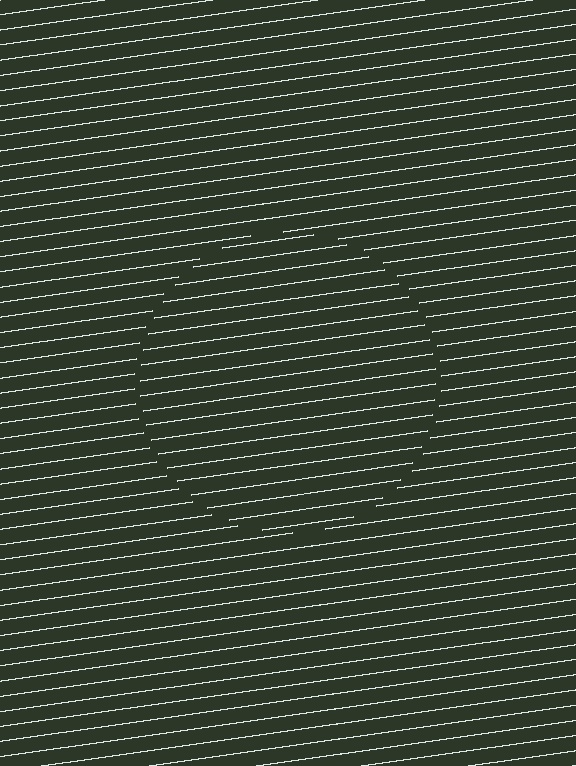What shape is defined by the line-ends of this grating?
An illusory circle. The interior of the shape contains the same grating, shifted by half a period — the contour is defined by the phase discontinuity where line-ends from the inner and outer gratings abut.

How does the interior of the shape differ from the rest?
The interior of the shape contains the same grating, shifted by half a period — the contour is defined by the phase discontinuity where line-ends from the inner and outer gratings abut.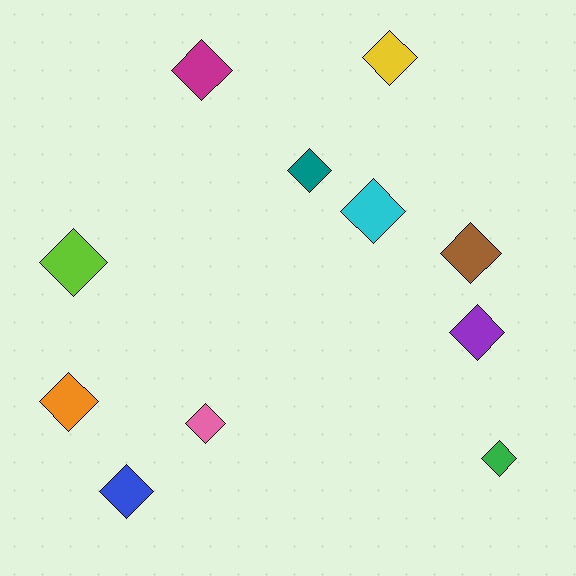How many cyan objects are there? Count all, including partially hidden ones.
There is 1 cyan object.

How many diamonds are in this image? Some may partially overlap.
There are 11 diamonds.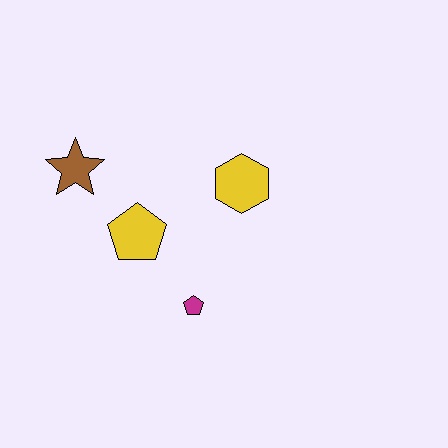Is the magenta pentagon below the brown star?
Yes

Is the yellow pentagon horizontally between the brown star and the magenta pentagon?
Yes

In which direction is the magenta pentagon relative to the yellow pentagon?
The magenta pentagon is below the yellow pentagon.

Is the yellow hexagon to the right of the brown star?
Yes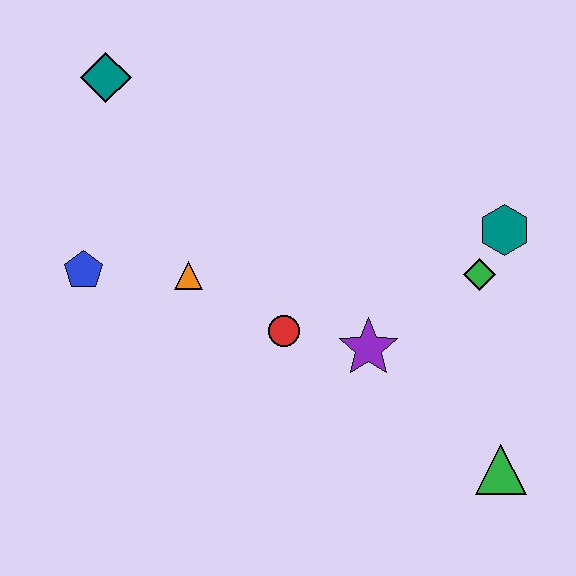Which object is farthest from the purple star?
The teal diamond is farthest from the purple star.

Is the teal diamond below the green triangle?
No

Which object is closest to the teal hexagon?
The green diamond is closest to the teal hexagon.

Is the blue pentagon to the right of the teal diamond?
No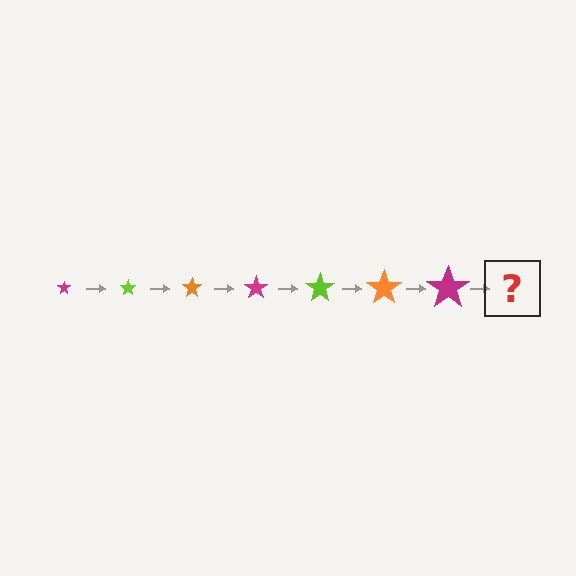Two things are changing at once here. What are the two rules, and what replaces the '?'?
The two rules are that the star grows larger each step and the color cycles through magenta, lime, and orange. The '?' should be a lime star, larger than the previous one.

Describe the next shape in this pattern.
It should be a lime star, larger than the previous one.